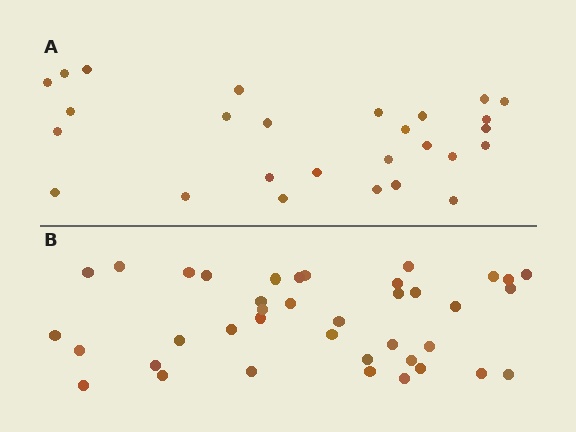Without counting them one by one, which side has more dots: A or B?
Region B (the bottom region) has more dots.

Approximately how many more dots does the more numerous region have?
Region B has roughly 12 or so more dots than region A.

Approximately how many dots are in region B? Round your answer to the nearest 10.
About 40 dots. (The exact count is 39, which rounds to 40.)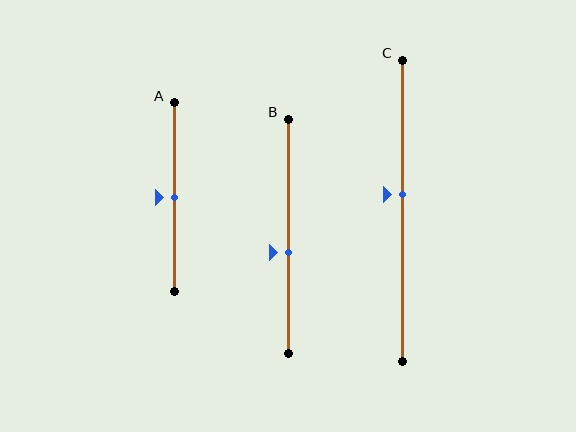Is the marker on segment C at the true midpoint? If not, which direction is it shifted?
No, the marker on segment C is shifted upward by about 5% of the segment length.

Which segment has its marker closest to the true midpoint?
Segment A has its marker closest to the true midpoint.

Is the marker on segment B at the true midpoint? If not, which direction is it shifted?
No, the marker on segment B is shifted downward by about 7% of the segment length.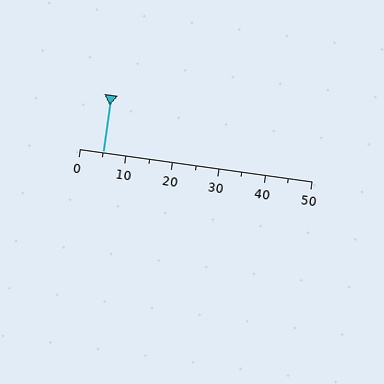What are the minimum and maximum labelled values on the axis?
The axis runs from 0 to 50.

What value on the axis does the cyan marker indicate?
The marker indicates approximately 5.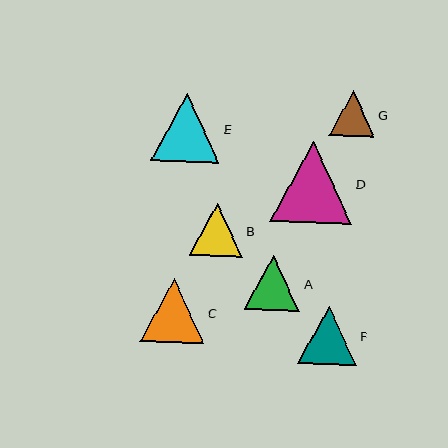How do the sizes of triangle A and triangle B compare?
Triangle A and triangle B are approximately the same size.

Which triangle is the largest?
Triangle D is the largest with a size of approximately 82 pixels.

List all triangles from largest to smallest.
From largest to smallest: D, E, C, F, A, B, G.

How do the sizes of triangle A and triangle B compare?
Triangle A and triangle B are approximately the same size.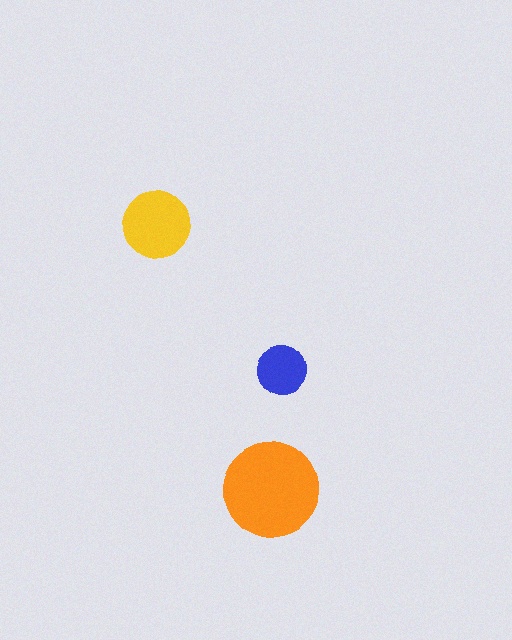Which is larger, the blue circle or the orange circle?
The orange one.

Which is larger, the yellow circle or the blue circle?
The yellow one.